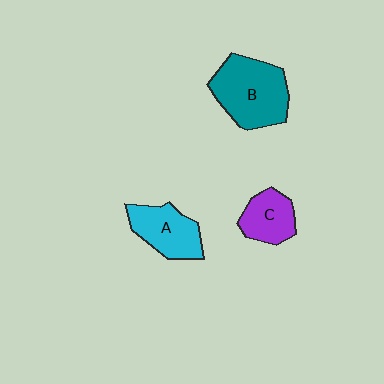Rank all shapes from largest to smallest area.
From largest to smallest: B (teal), A (cyan), C (purple).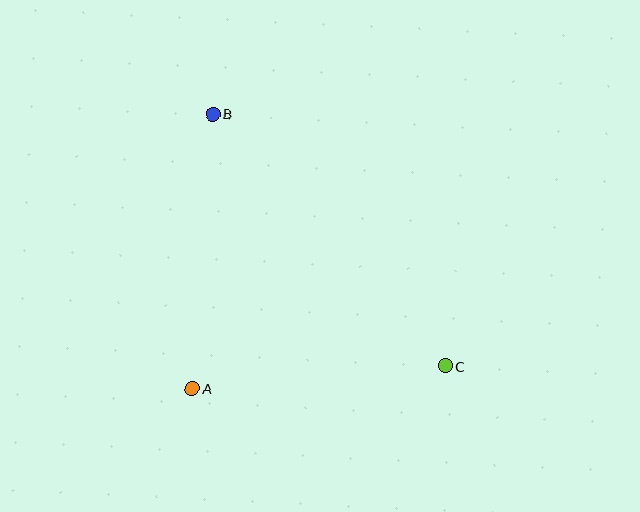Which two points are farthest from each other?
Points B and C are farthest from each other.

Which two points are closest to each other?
Points A and C are closest to each other.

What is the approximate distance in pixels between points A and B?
The distance between A and B is approximately 275 pixels.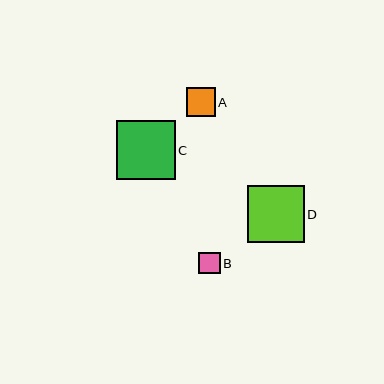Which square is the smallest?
Square B is the smallest with a size of approximately 22 pixels.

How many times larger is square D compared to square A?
Square D is approximately 2.0 times the size of square A.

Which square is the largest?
Square C is the largest with a size of approximately 58 pixels.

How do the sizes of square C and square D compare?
Square C and square D are approximately the same size.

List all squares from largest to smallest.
From largest to smallest: C, D, A, B.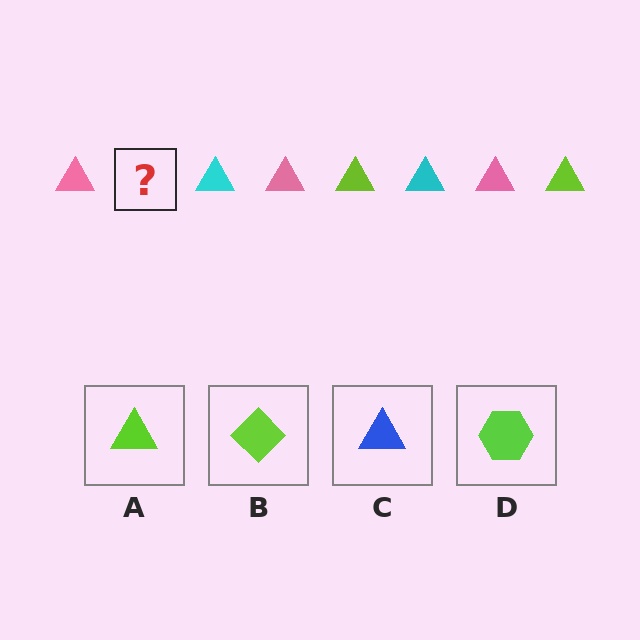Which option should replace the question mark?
Option A.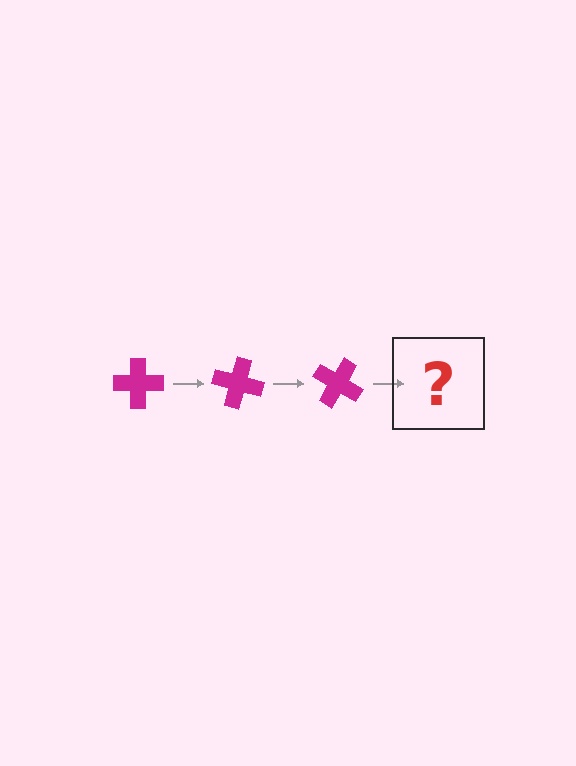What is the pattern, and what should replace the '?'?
The pattern is that the cross rotates 15 degrees each step. The '?' should be a magenta cross rotated 45 degrees.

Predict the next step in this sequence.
The next step is a magenta cross rotated 45 degrees.